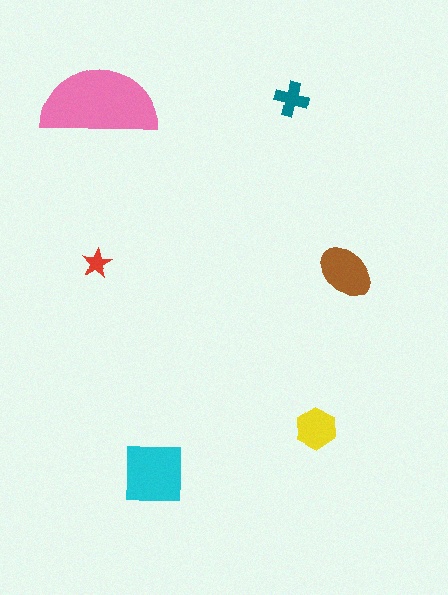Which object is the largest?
The pink semicircle.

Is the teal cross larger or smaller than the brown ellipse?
Smaller.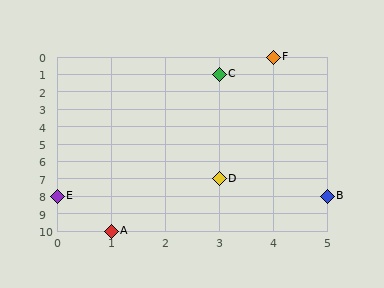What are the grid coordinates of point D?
Point D is at grid coordinates (3, 7).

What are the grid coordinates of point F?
Point F is at grid coordinates (4, 0).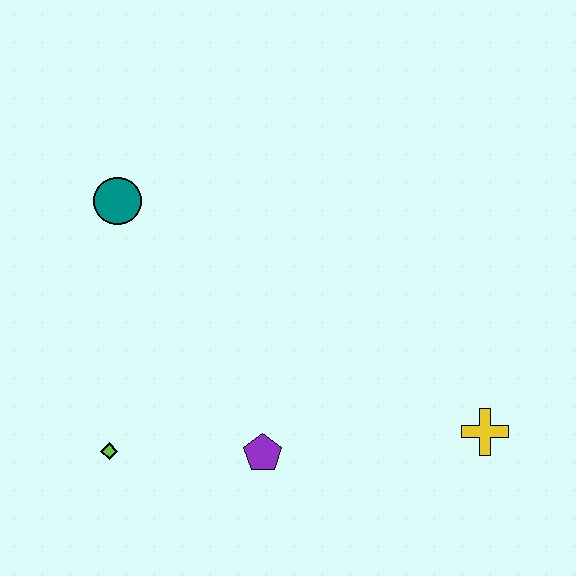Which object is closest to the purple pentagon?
The lime diamond is closest to the purple pentagon.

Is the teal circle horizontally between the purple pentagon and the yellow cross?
No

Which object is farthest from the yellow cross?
The teal circle is farthest from the yellow cross.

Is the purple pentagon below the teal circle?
Yes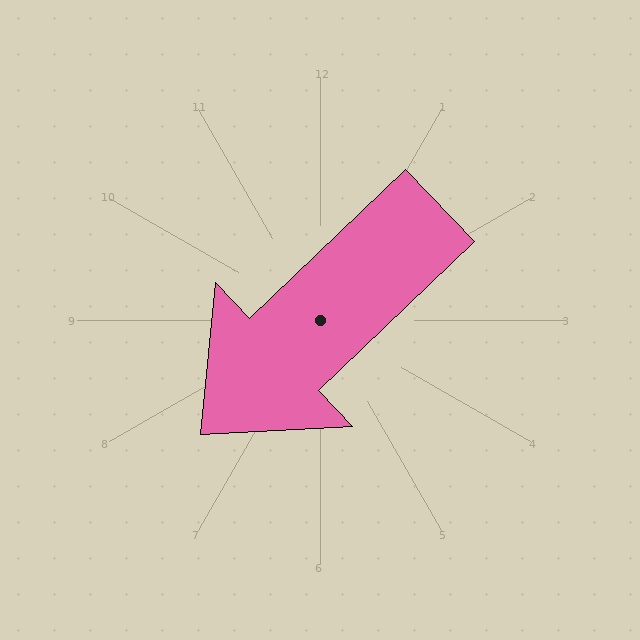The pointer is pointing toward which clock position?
Roughly 8 o'clock.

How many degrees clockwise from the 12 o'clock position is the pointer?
Approximately 226 degrees.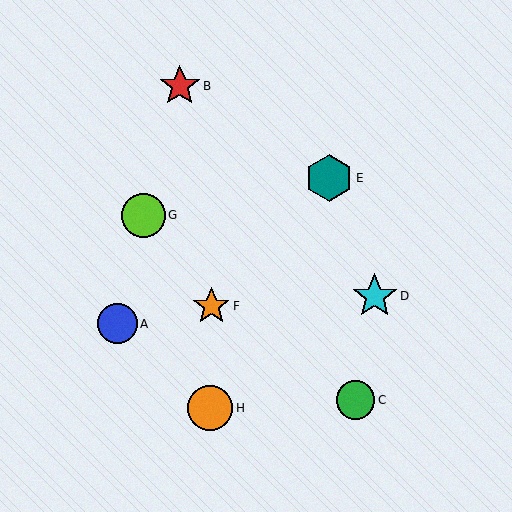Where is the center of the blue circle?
The center of the blue circle is at (117, 324).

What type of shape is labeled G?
Shape G is a lime circle.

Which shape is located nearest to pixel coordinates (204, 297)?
The orange star (labeled F) at (211, 306) is nearest to that location.